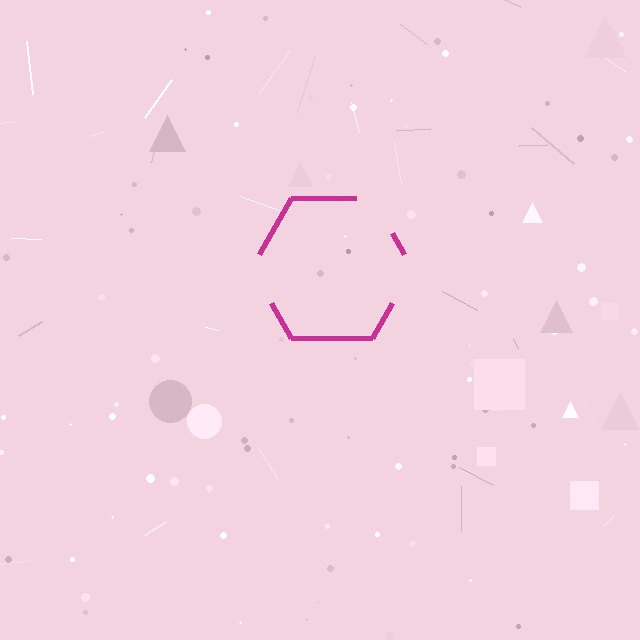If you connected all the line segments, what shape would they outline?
They would outline a hexagon.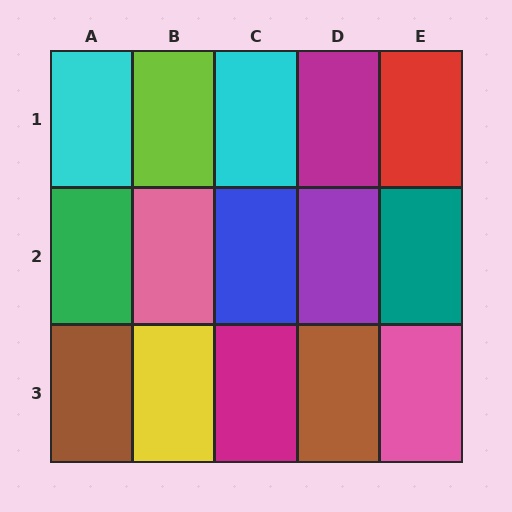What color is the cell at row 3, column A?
Brown.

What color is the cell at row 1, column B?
Lime.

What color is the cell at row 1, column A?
Cyan.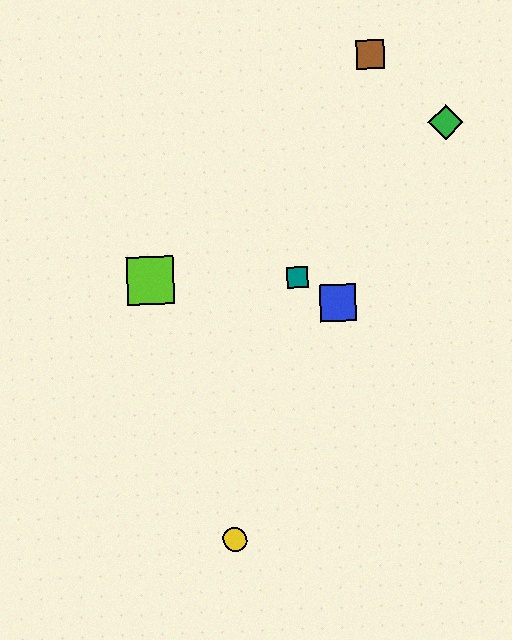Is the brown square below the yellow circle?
No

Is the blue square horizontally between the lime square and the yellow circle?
No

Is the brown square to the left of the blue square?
No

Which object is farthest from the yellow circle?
The brown square is farthest from the yellow circle.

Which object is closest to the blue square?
The teal square is closest to the blue square.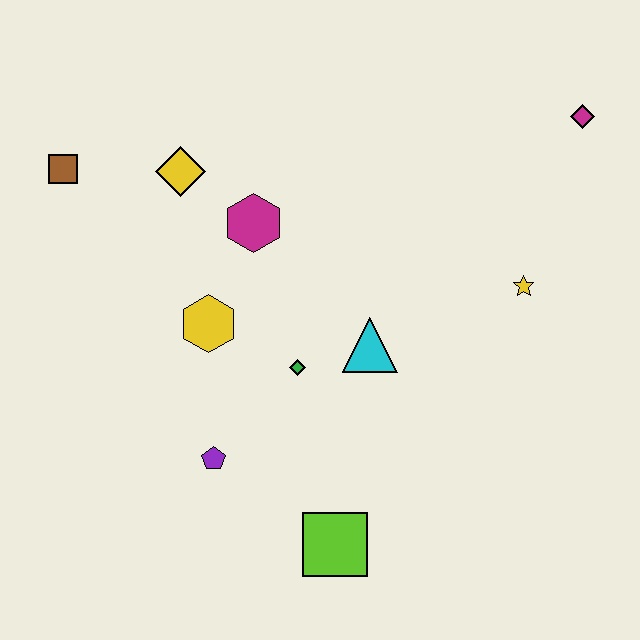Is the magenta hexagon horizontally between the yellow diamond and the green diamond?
Yes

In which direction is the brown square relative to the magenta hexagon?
The brown square is to the left of the magenta hexagon.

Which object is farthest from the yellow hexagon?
The magenta diamond is farthest from the yellow hexagon.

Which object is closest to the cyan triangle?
The green diamond is closest to the cyan triangle.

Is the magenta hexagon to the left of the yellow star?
Yes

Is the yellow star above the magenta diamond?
No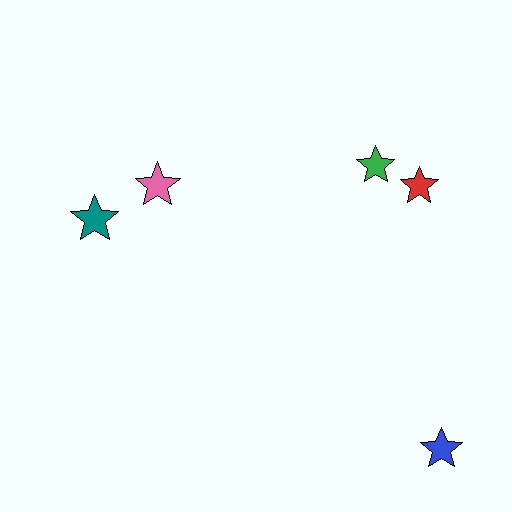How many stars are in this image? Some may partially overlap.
There are 5 stars.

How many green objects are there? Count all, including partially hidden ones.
There is 1 green object.